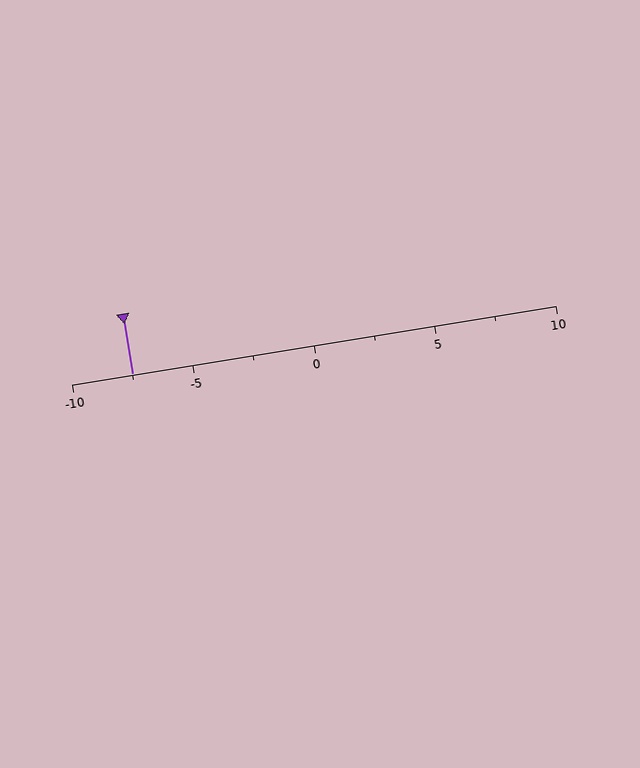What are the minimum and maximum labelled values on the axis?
The axis runs from -10 to 10.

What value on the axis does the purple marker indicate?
The marker indicates approximately -7.5.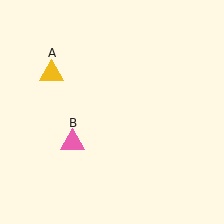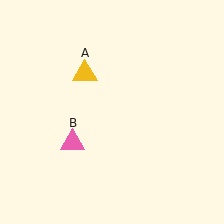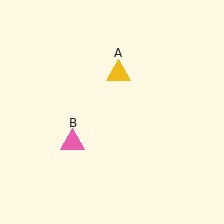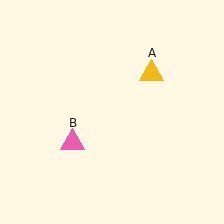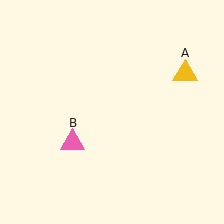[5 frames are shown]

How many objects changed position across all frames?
1 object changed position: yellow triangle (object A).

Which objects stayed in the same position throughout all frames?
Pink triangle (object B) remained stationary.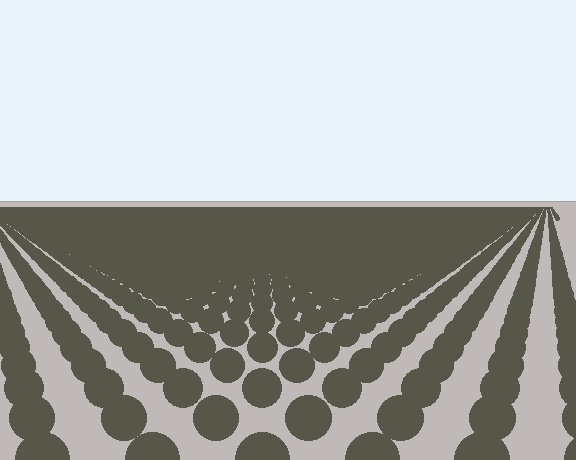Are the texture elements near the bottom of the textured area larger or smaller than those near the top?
Larger. Near the bottom, elements are closer to the viewer and appear at a bigger on-screen size.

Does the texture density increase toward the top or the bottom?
Density increases toward the top.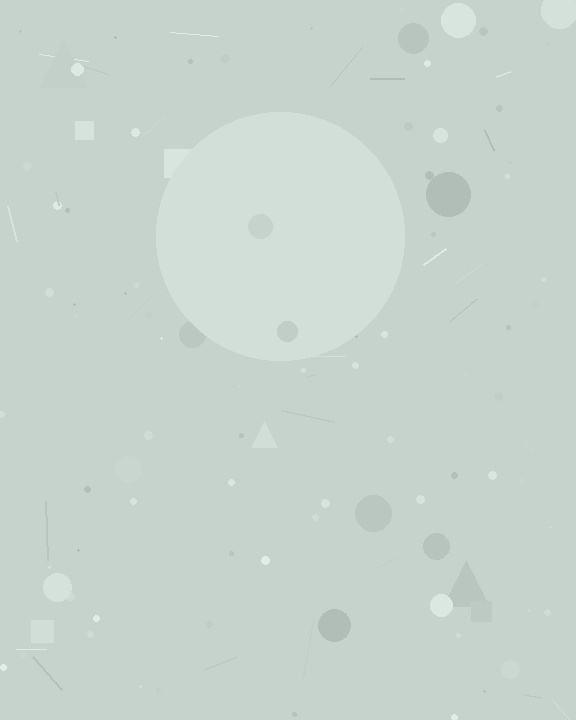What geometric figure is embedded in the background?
A circle is embedded in the background.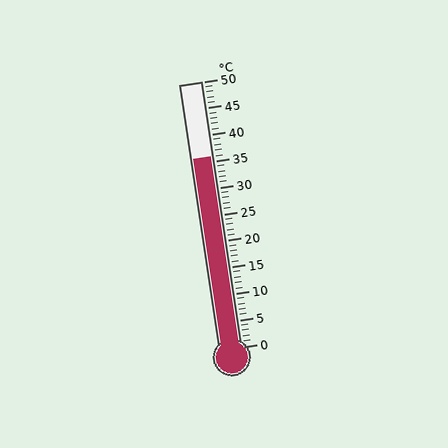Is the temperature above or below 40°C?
The temperature is below 40°C.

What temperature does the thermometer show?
The thermometer shows approximately 36°C.